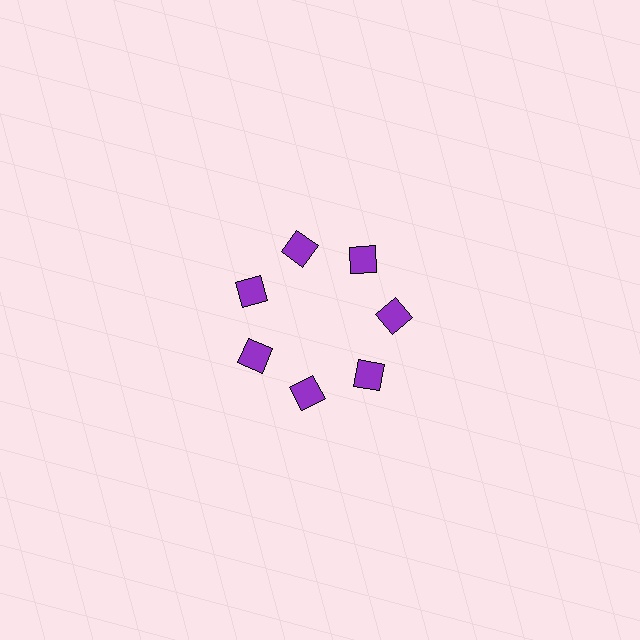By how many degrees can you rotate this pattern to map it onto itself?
The pattern maps onto itself every 51 degrees of rotation.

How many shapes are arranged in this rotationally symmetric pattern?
There are 7 shapes, arranged in 7 groups of 1.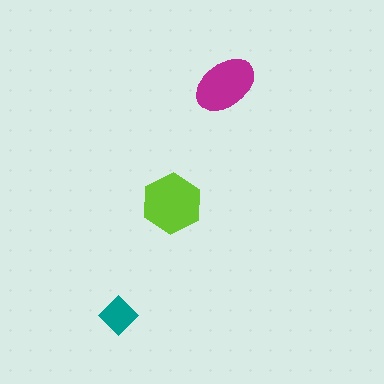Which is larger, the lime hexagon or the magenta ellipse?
The lime hexagon.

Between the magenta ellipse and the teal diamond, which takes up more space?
The magenta ellipse.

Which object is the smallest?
The teal diamond.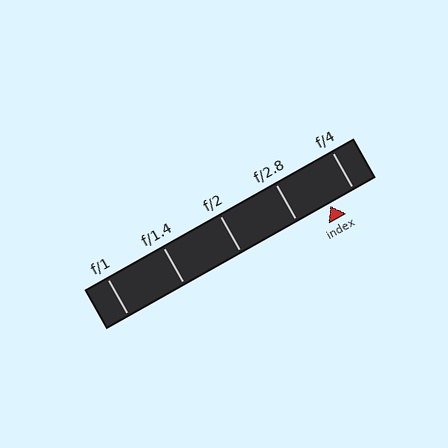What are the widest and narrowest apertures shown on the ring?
The widest aperture shown is f/1 and the narrowest is f/4.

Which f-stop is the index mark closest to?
The index mark is closest to f/4.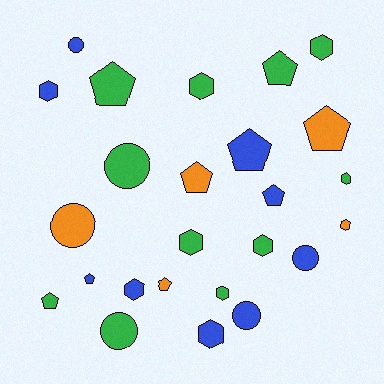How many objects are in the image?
There are 25 objects.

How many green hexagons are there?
There are 6 green hexagons.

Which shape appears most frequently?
Hexagon, with 10 objects.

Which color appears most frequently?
Green, with 11 objects.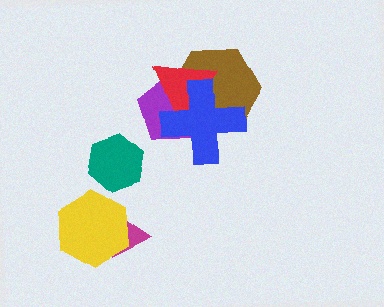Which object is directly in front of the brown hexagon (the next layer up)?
The red triangle is directly in front of the brown hexagon.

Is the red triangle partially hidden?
Yes, it is partially covered by another shape.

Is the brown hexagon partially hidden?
Yes, it is partially covered by another shape.